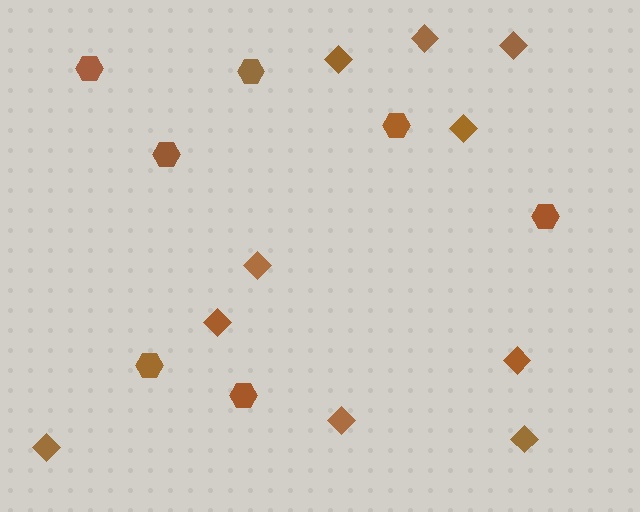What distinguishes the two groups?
There are 2 groups: one group of diamonds (10) and one group of hexagons (7).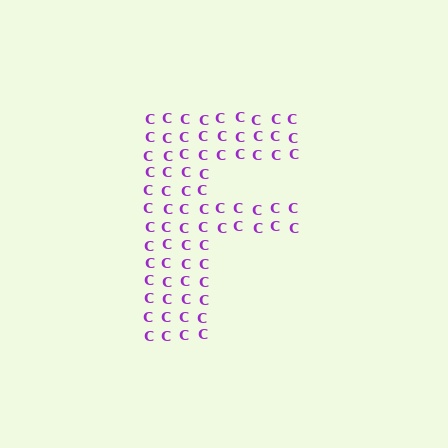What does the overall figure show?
The overall figure shows the letter F.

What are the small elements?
The small elements are letter C's.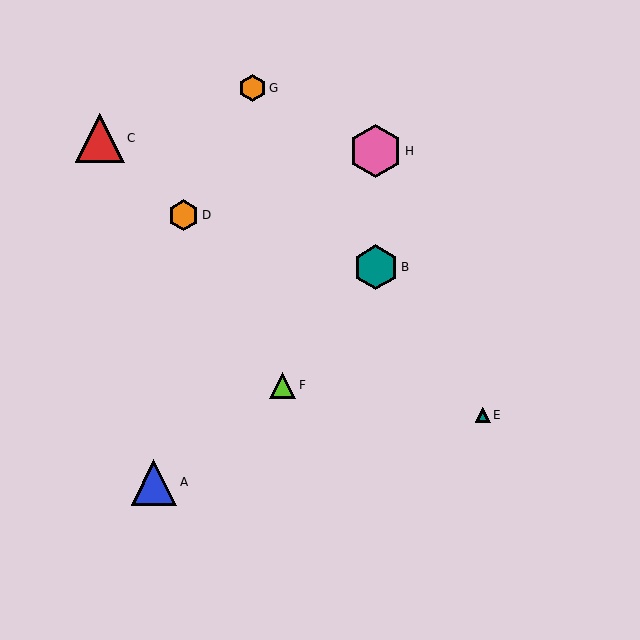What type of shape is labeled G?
Shape G is an orange hexagon.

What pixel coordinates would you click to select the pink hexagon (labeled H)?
Click at (375, 151) to select the pink hexagon H.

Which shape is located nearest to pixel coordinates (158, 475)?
The blue triangle (labeled A) at (154, 482) is nearest to that location.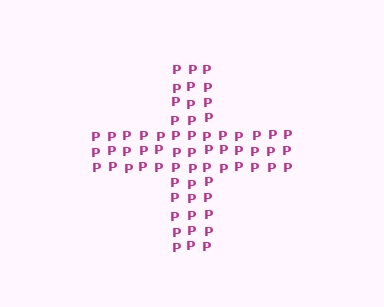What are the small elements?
The small elements are letter P's.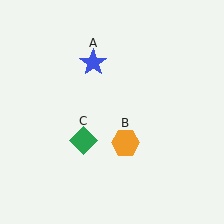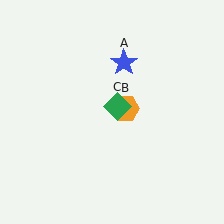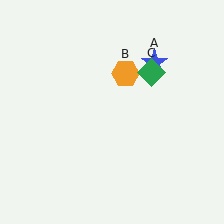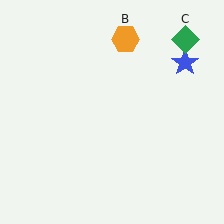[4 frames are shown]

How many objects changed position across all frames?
3 objects changed position: blue star (object A), orange hexagon (object B), green diamond (object C).